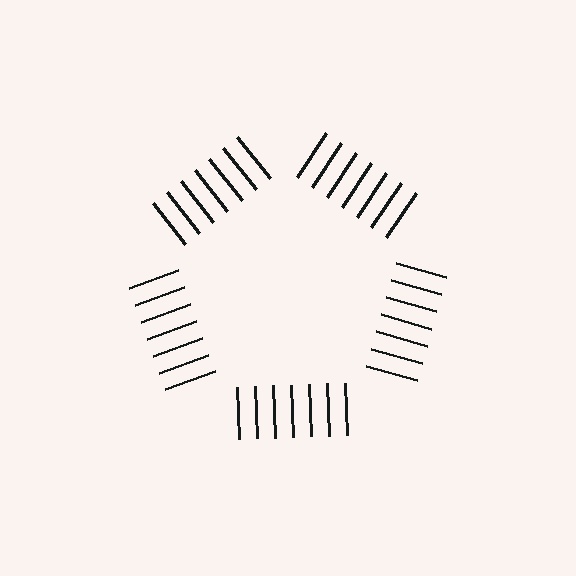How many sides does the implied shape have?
5 sides — the line-ends trace a pentagon.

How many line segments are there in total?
35 — 7 along each of the 5 edges.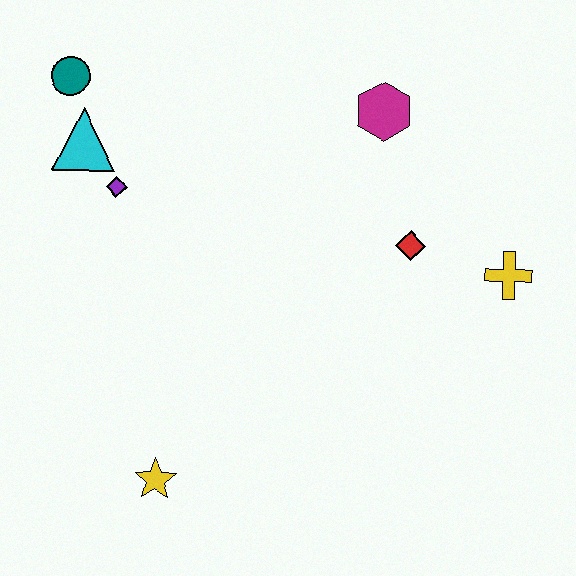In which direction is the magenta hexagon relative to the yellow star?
The magenta hexagon is above the yellow star.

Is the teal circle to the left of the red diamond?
Yes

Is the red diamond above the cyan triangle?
No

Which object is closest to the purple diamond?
The cyan triangle is closest to the purple diamond.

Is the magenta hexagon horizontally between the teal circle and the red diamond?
Yes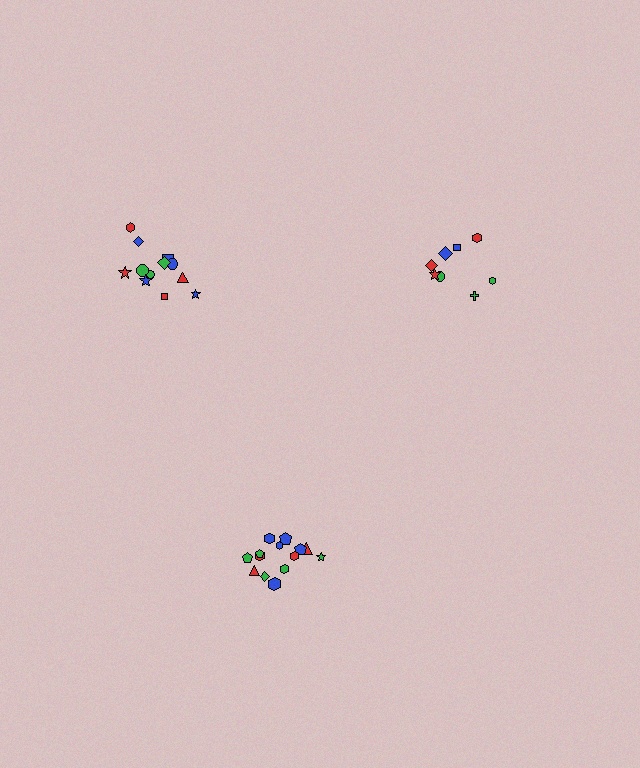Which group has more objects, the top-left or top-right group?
The top-left group.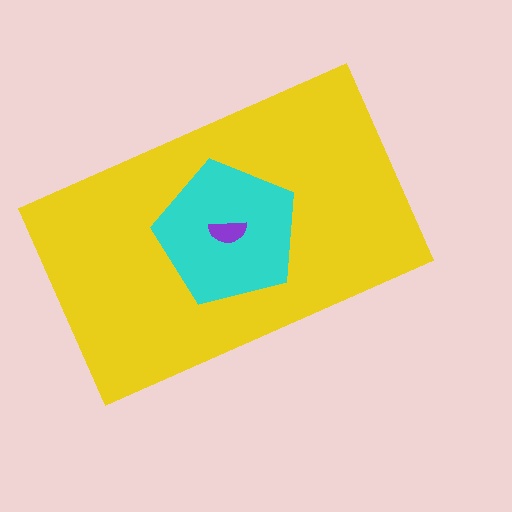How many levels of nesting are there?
3.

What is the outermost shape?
The yellow rectangle.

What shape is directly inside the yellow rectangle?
The cyan pentagon.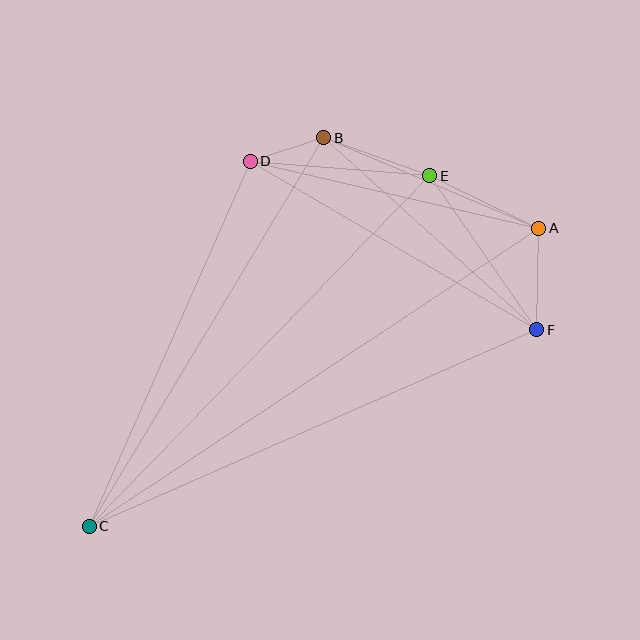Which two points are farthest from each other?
Points A and C are farthest from each other.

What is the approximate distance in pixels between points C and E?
The distance between C and E is approximately 489 pixels.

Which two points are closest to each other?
Points B and D are closest to each other.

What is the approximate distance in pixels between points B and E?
The distance between B and E is approximately 112 pixels.